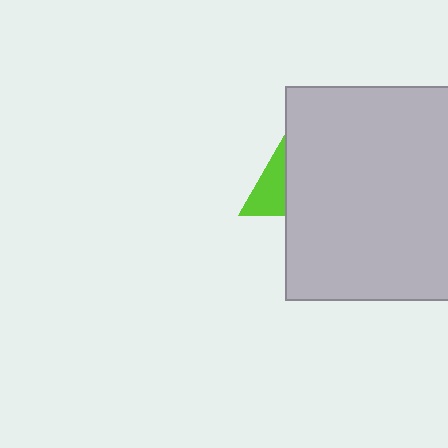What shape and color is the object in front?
The object in front is a light gray square.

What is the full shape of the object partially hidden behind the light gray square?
The partially hidden object is a lime triangle.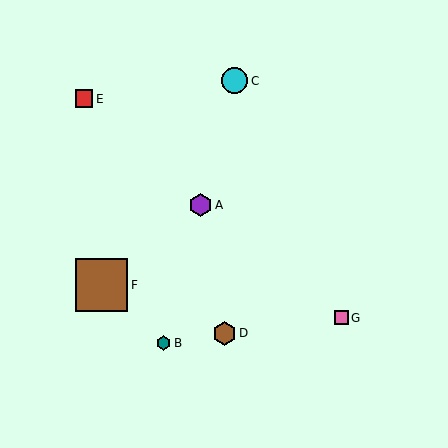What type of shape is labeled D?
Shape D is a brown hexagon.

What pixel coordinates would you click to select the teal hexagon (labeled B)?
Click at (164, 343) to select the teal hexagon B.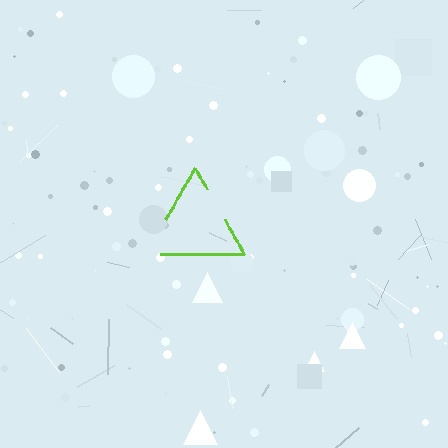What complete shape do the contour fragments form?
The contour fragments form a triangle.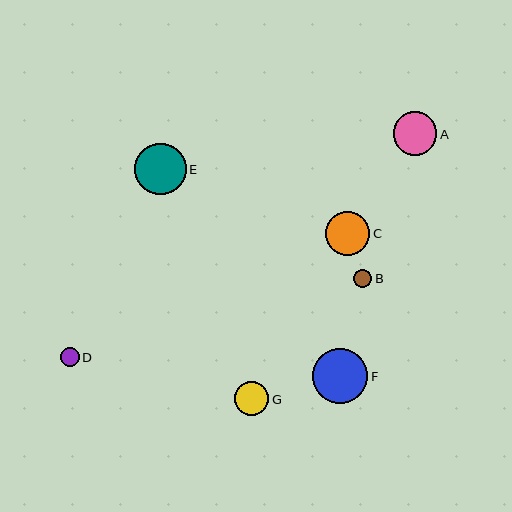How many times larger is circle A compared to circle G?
Circle A is approximately 1.3 times the size of circle G.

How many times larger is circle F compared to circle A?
Circle F is approximately 1.3 times the size of circle A.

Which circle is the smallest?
Circle B is the smallest with a size of approximately 18 pixels.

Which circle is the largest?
Circle F is the largest with a size of approximately 56 pixels.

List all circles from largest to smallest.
From largest to smallest: F, E, C, A, G, D, B.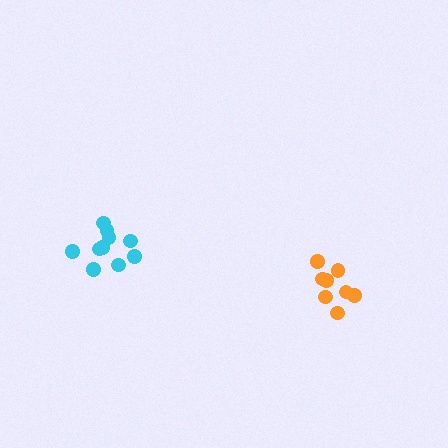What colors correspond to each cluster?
The clusters are colored: orange, cyan.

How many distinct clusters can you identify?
There are 2 distinct clusters.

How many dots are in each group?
Group 1: 8 dots, Group 2: 10 dots (18 total).